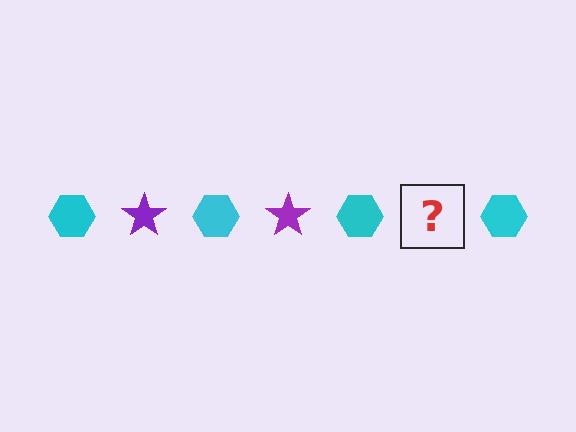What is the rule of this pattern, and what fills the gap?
The rule is that the pattern alternates between cyan hexagon and purple star. The gap should be filled with a purple star.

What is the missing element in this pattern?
The missing element is a purple star.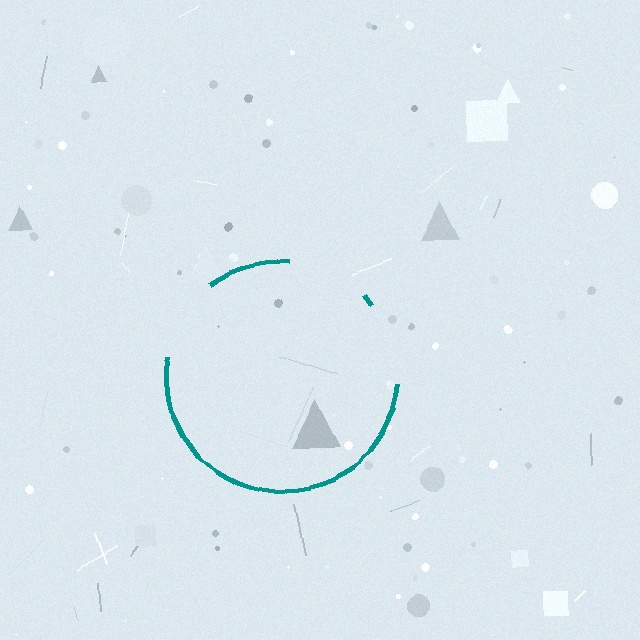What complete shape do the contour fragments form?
The contour fragments form a circle.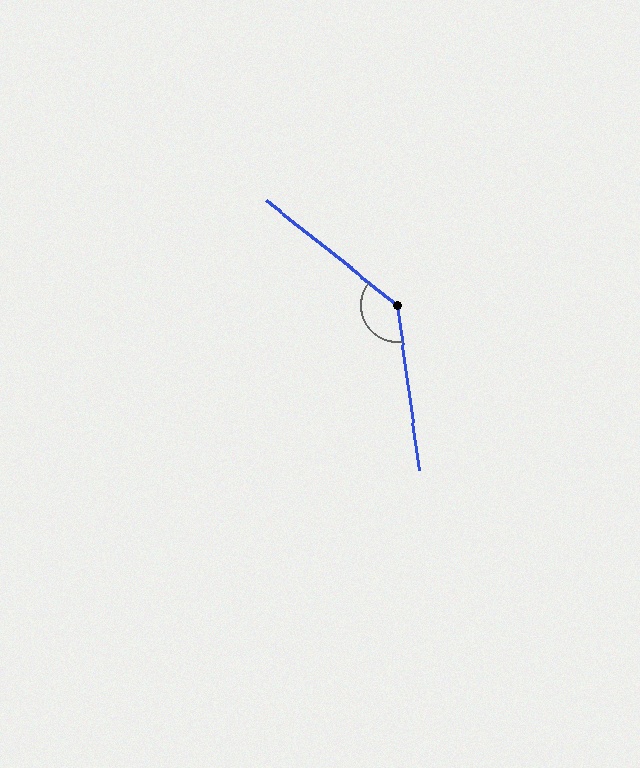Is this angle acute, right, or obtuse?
It is obtuse.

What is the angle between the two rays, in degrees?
Approximately 136 degrees.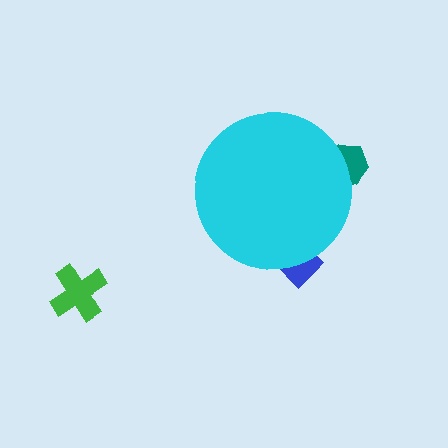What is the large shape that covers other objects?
A cyan circle.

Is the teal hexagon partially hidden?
Yes, the teal hexagon is partially hidden behind the cyan circle.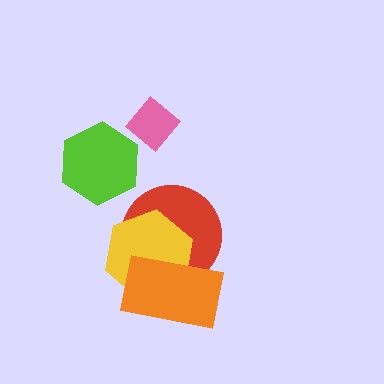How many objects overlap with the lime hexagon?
0 objects overlap with the lime hexagon.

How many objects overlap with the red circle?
2 objects overlap with the red circle.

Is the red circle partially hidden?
Yes, it is partially covered by another shape.